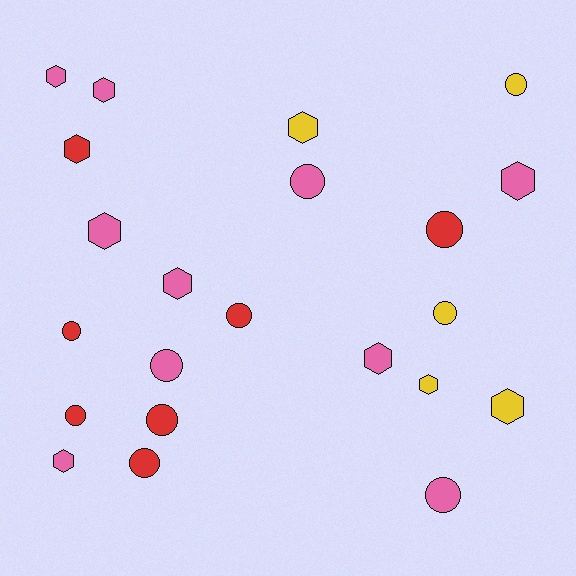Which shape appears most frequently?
Hexagon, with 11 objects.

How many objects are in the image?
There are 22 objects.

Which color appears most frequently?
Pink, with 10 objects.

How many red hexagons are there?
There is 1 red hexagon.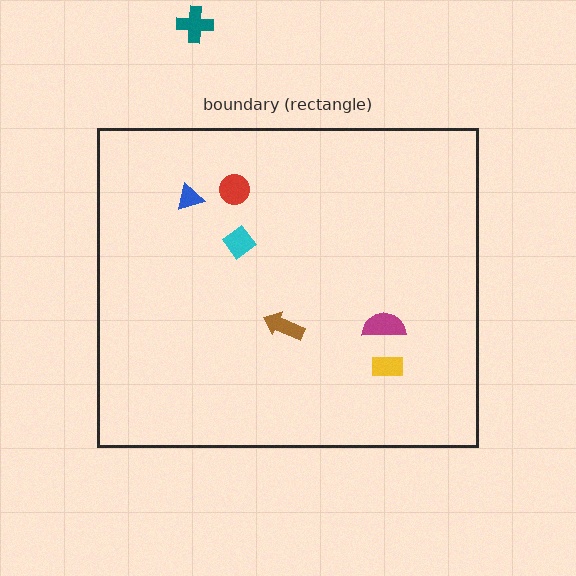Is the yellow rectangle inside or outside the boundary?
Inside.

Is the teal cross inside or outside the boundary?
Outside.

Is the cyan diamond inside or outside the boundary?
Inside.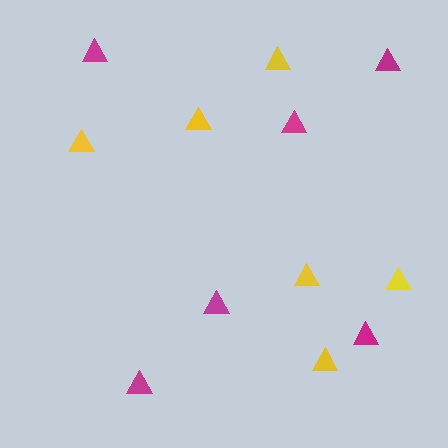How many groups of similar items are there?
There are 2 groups: one group of magenta triangles (6) and one group of yellow triangles (6).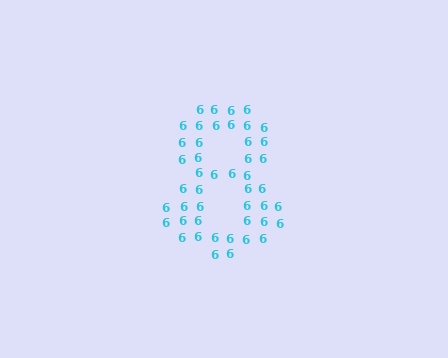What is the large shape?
The large shape is the digit 8.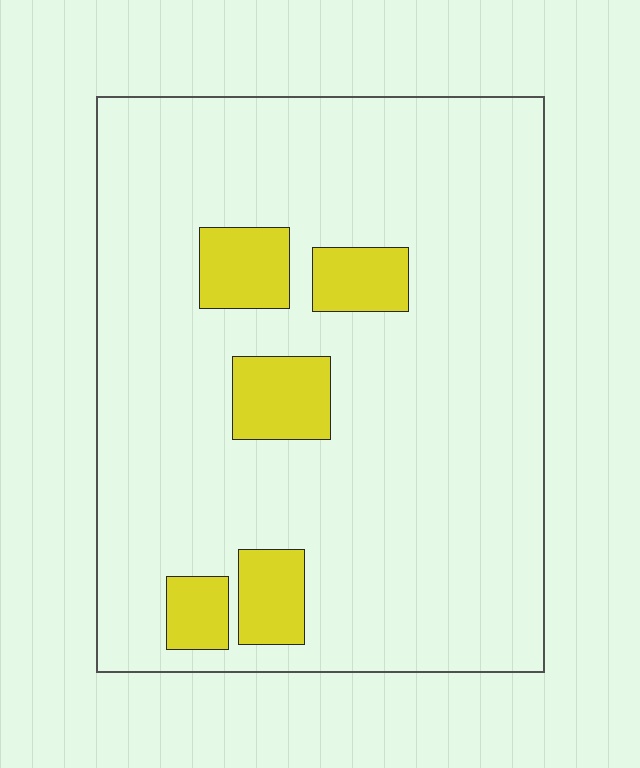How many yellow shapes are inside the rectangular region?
5.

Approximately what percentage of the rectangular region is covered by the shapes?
Approximately 15%.